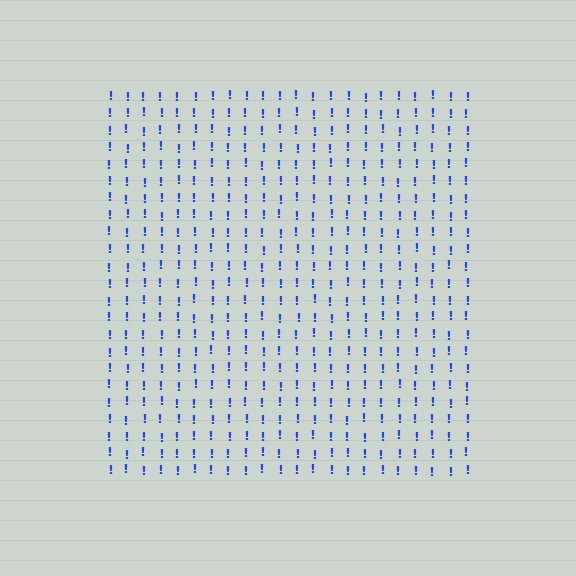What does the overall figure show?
The overall figure shows a square.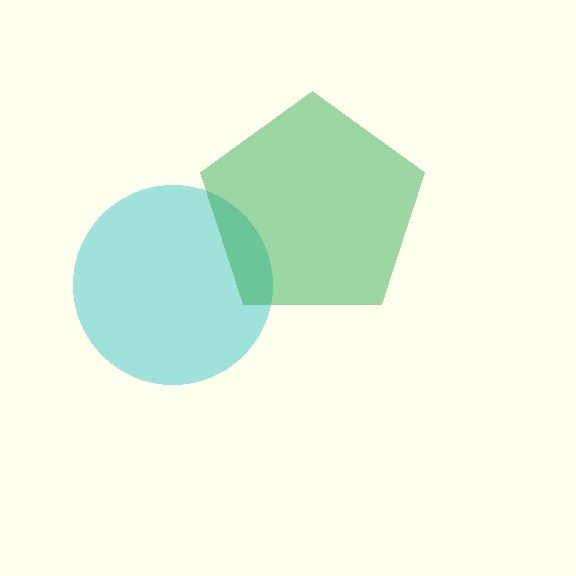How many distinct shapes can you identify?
There are 2 distinct shapes: a cyan circle, a green pentagon.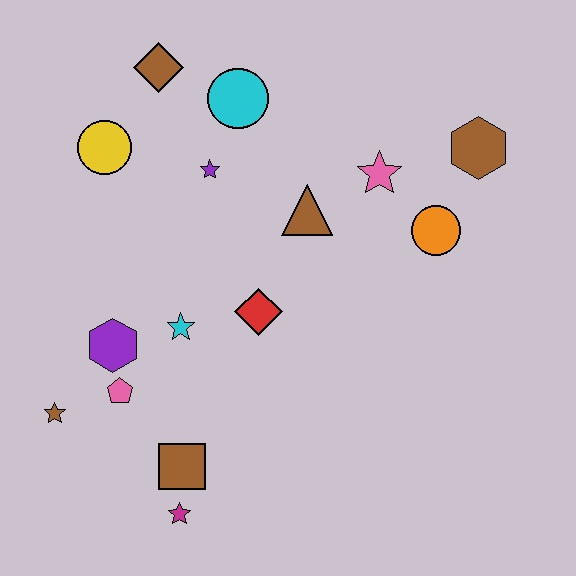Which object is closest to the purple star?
The cyan circle is closest to the purple star.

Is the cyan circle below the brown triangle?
No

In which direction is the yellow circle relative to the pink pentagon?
The yellow circle is above the pink pentagon.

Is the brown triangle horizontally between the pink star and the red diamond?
Yes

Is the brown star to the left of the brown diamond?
Yes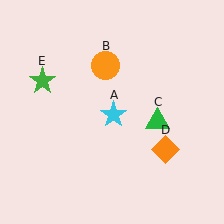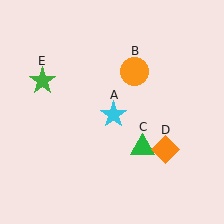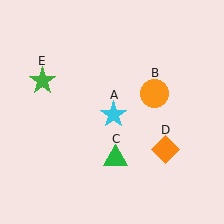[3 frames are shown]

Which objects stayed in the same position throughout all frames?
Cyan star (object A) and orange diamond (object D) and green star (object E) remained stationary.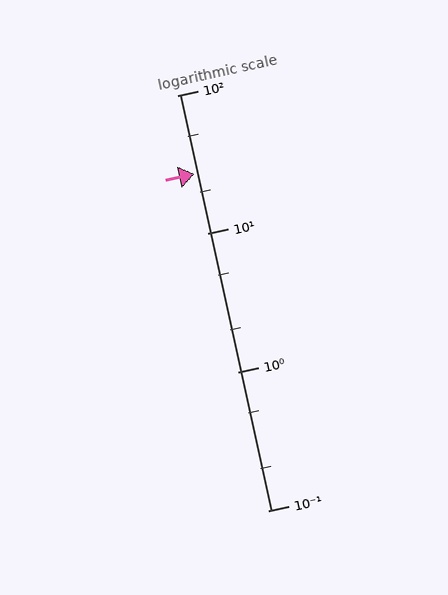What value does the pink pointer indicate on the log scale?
The pointer indicates approximately 27.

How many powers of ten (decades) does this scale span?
The scale spans 3 decades, from 0.1 to 100.